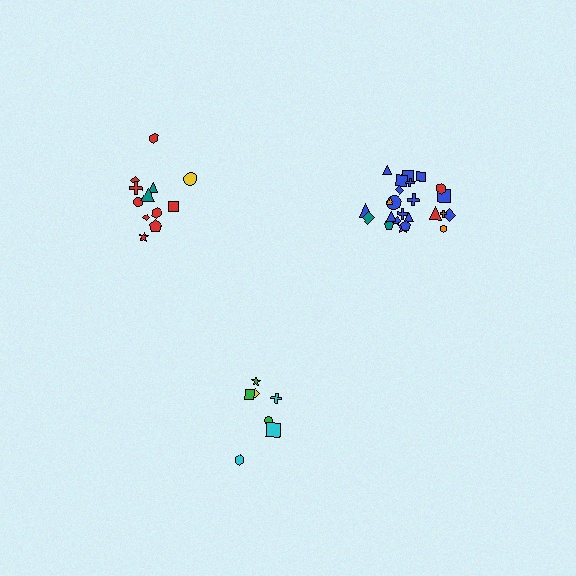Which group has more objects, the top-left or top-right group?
The top-right group.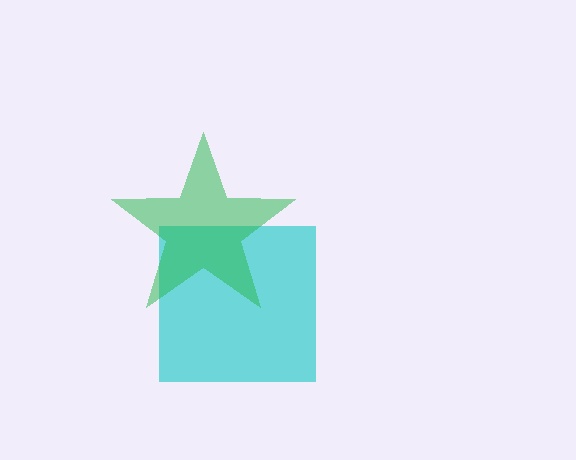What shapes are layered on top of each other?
The layered shapes are: a cyan square, a green star.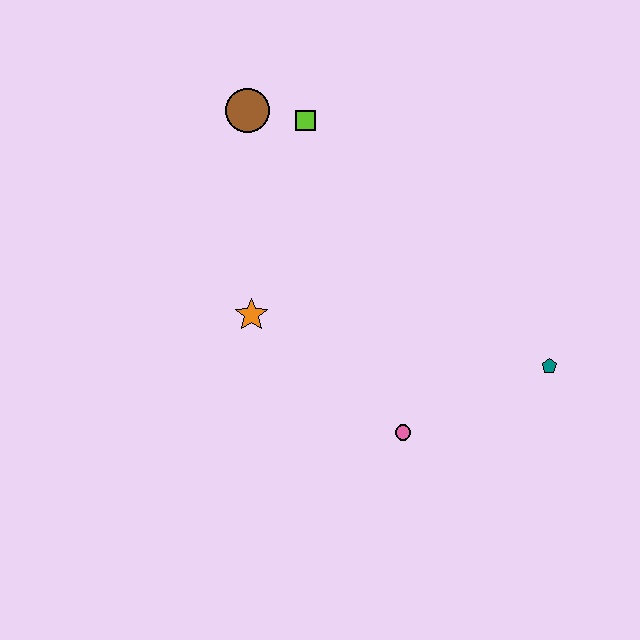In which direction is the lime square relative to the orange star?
The lime square is above the orange star.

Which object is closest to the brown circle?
The lime square is closest to the brown circle.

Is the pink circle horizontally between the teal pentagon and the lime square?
Yes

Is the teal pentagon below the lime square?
Yes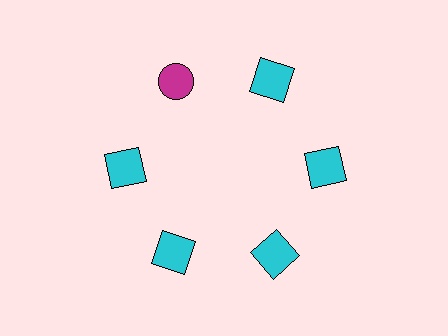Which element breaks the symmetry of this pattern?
The magenta circle at roughly the 11 o'clock position breaks the symmetry. All other shapes are cyan squares.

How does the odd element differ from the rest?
It differs in both color (magenta instead of cyan) and shape (circle instead of square).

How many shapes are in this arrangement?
There are 6 shapes arranged in a ring pattern.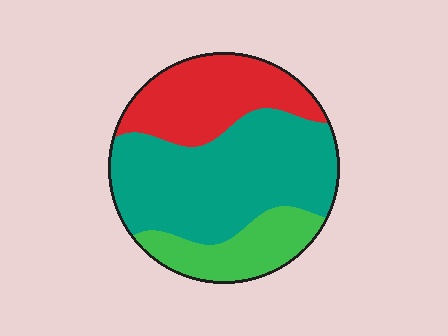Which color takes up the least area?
Green, at roughly 20%.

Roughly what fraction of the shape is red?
Red covers about 30% of the shape.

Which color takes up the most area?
Teal, at roughly 50%.